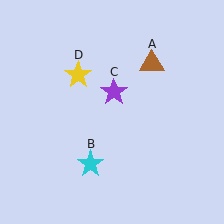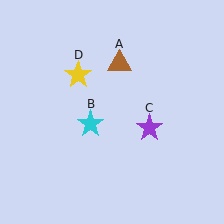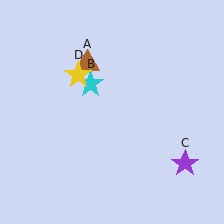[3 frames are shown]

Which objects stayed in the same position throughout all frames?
Yellow star (object D) remained stationary.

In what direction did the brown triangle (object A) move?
The brown triangle (object A) moved left.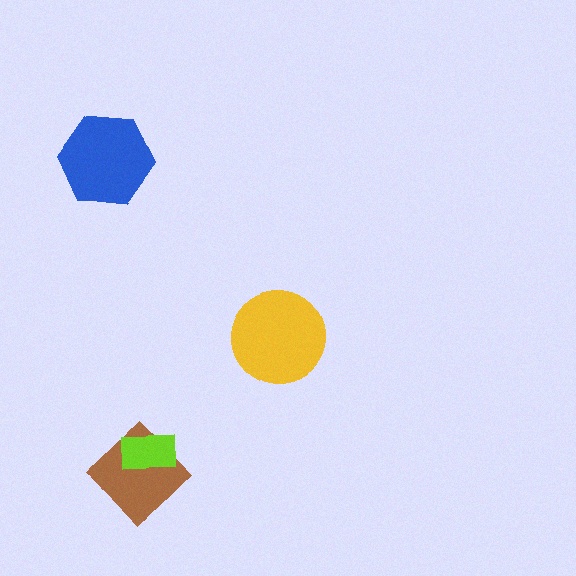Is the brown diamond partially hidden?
Yes, it is partially covered by another shape.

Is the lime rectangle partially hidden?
No, no other shape covers it.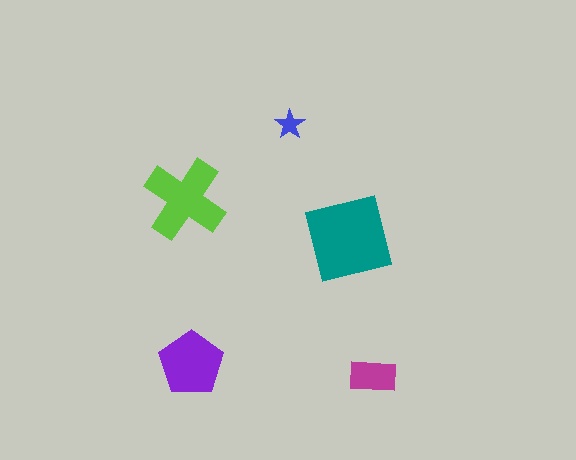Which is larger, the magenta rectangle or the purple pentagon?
The purple pentagon.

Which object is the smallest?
The blue star.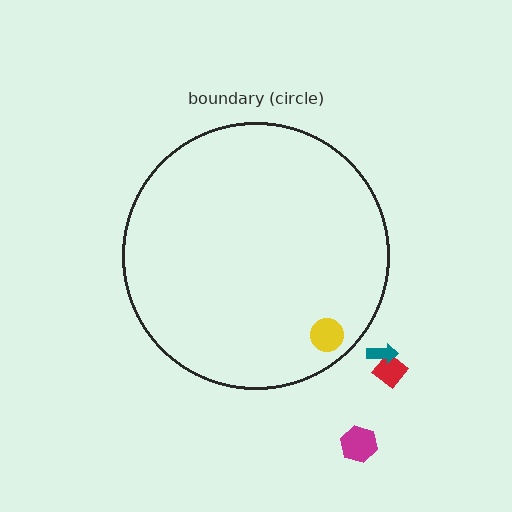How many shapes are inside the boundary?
1 inside, 3 outside.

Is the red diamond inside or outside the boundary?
Outside.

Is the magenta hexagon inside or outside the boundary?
Outside.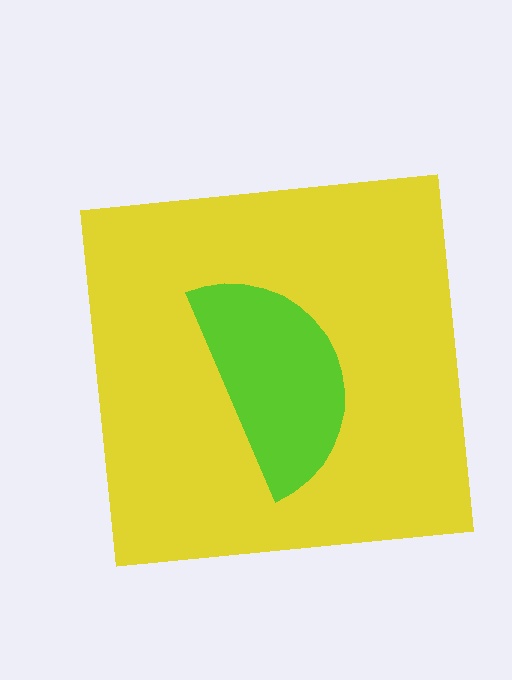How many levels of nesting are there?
2.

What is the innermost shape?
The lime semicircle.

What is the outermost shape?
The yellow square.